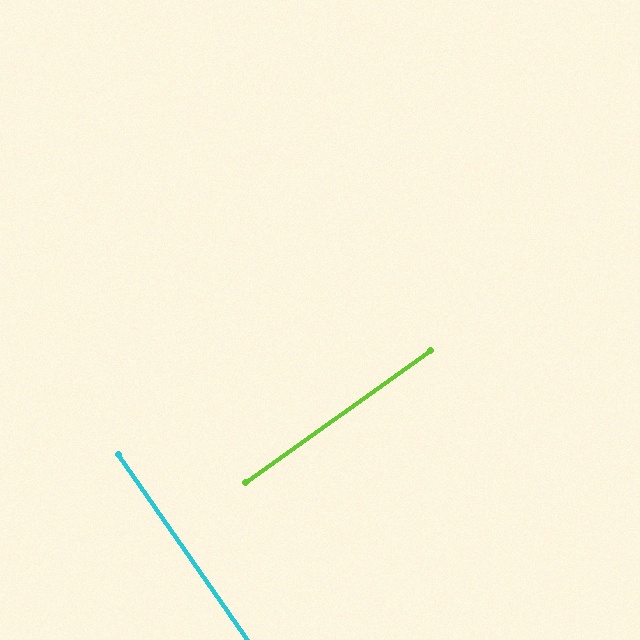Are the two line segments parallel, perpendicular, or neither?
Perpendicular — they meet at approximately 89°.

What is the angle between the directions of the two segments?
Approximately 89 degrees.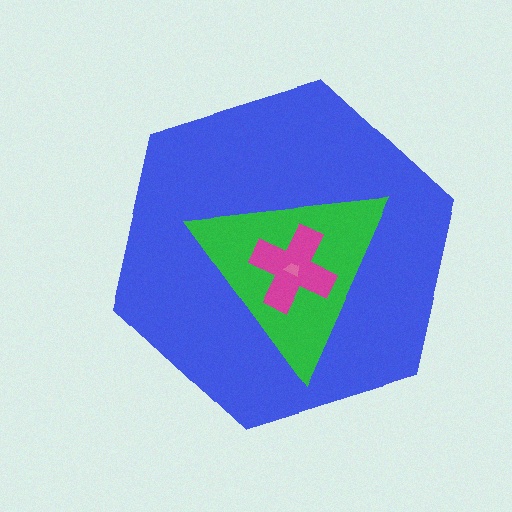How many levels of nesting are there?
4.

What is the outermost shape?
The blue hexagon.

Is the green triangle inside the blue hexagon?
Yes.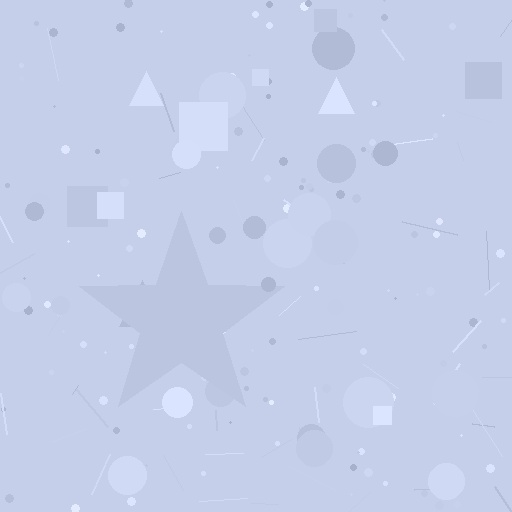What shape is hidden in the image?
A star is hidden in the image.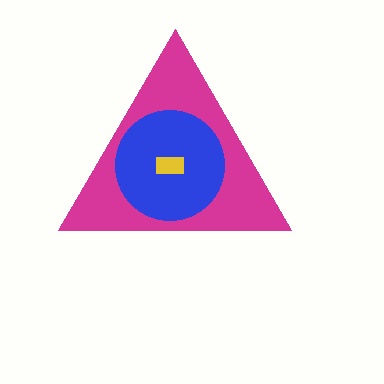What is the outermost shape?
The magenta triangle.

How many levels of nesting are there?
3.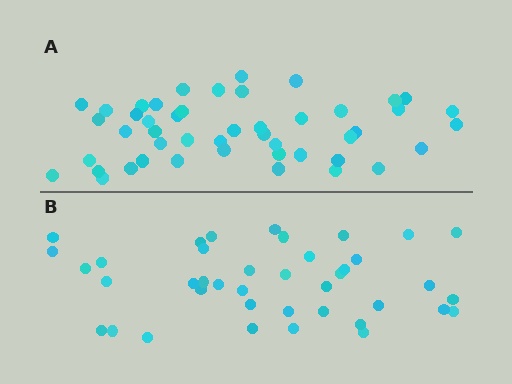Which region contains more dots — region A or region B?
Region A (the top region) has more dots.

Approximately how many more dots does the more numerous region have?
Region A has roughly 8 or so more dots than region B.